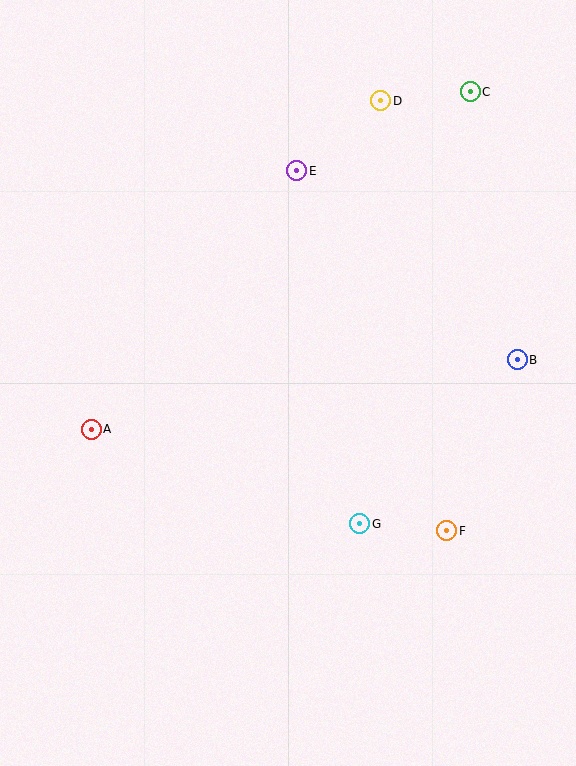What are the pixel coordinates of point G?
Point G is at (360, 524).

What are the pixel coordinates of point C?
Point C is at (470, 92).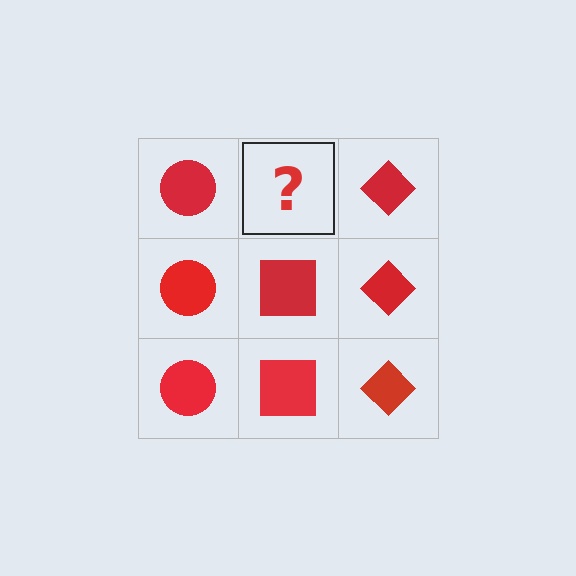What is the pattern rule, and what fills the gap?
The rule is that each column has a consistent shape. The gap should be filled with a red square.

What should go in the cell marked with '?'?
The missing cell should contain a red square.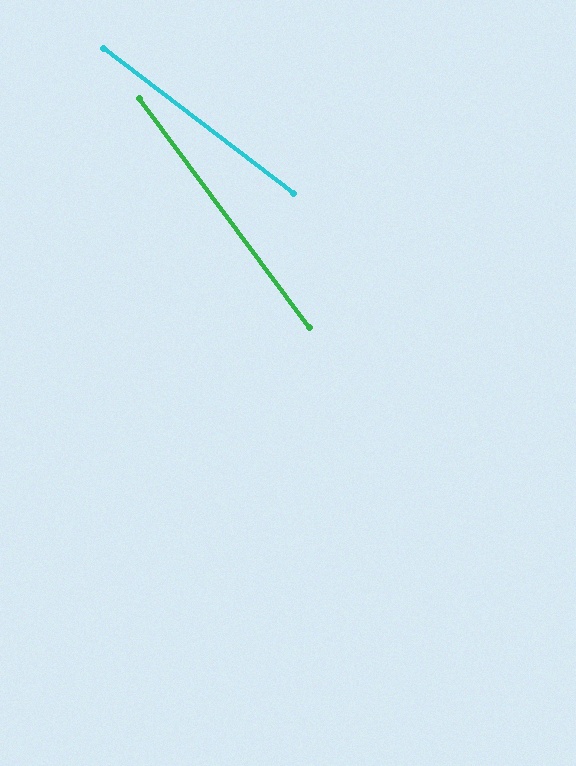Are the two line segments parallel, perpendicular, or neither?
Neither parallel nor perpendicular — they differ by about 16°.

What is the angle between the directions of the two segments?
Approximately 16 degrees.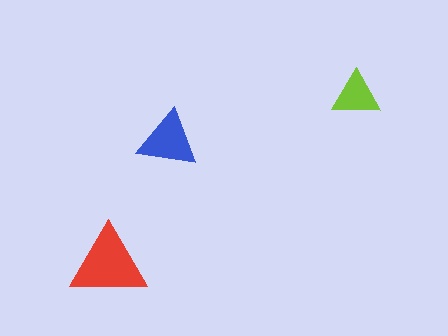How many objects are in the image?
There are 3 objects in the image.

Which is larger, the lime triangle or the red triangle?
The red one.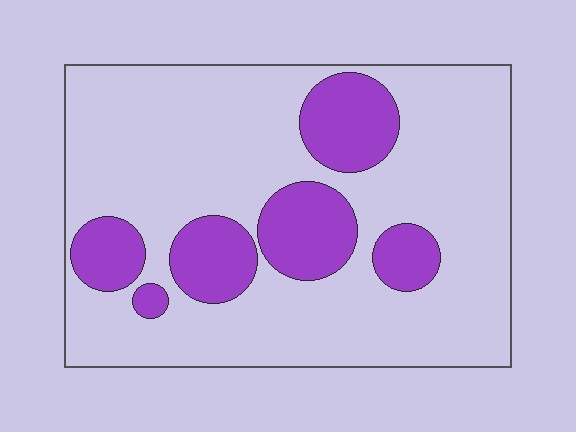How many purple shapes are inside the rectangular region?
6.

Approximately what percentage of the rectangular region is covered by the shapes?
Approximately 25%.